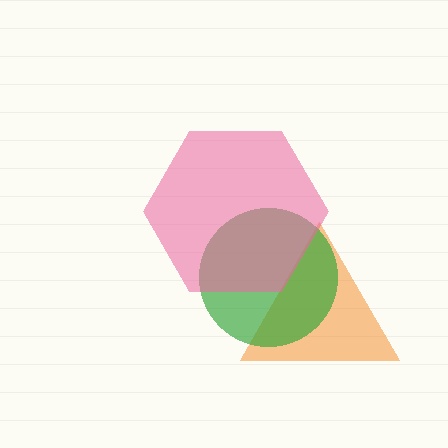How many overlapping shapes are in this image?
There are 3 overlapping shapes in the image.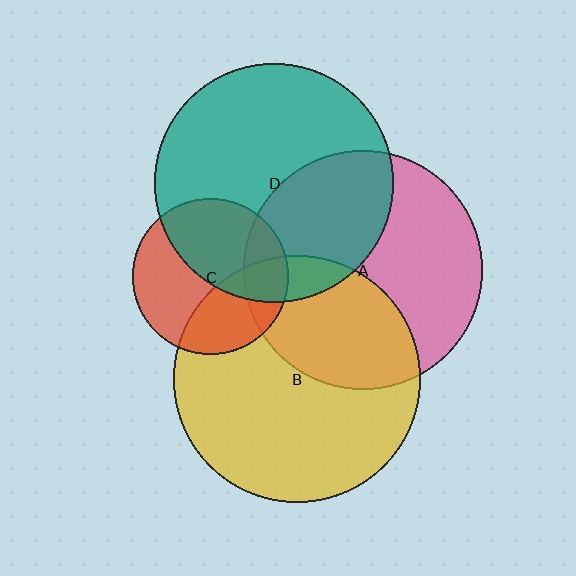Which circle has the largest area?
Circle B (yellow).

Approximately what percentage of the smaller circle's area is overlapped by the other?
Approximately 40%.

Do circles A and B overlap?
Yes.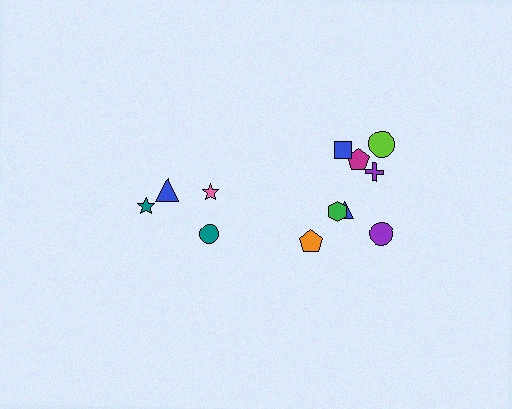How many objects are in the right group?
There are 8 objects.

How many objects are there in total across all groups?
There are 12 objects.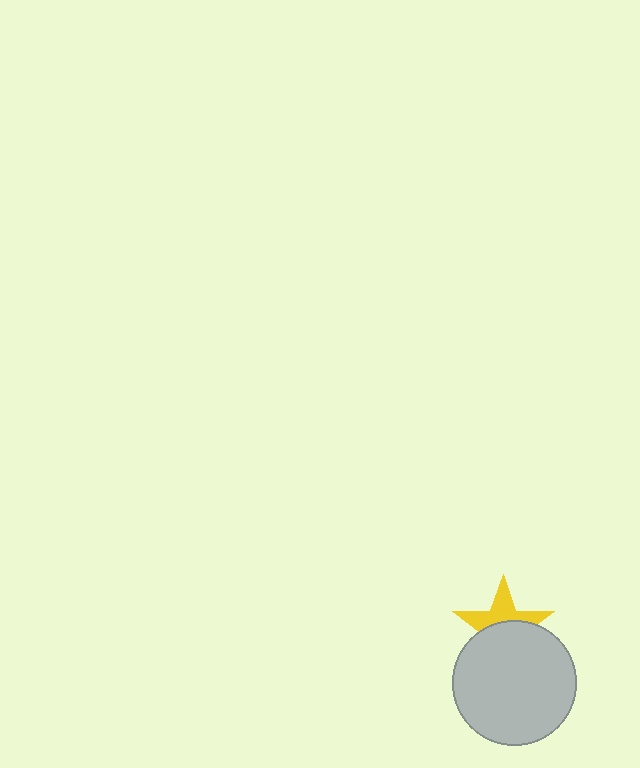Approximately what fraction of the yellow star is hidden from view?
Roughly 55% of the yellow star is hidden behind the light gray circle.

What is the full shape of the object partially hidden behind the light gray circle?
The partially hidden object is a yellow star.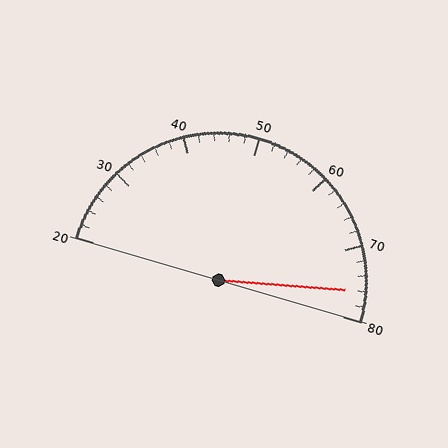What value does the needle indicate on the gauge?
The needle indicates approximately 76.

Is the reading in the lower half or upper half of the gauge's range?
The reading is in the upper half of the range (20 to 80).